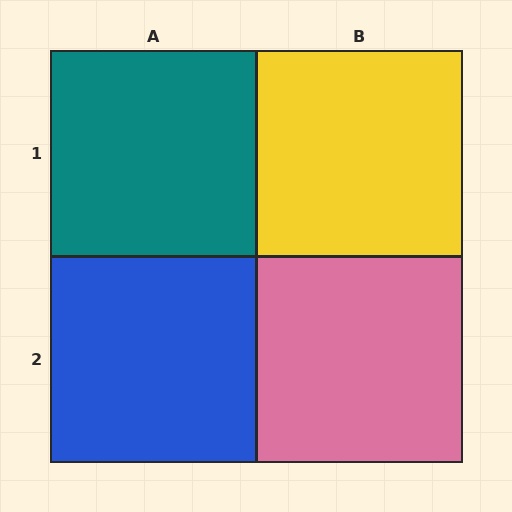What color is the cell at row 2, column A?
Blue.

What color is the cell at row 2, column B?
Pink.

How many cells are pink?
1 cell is pink.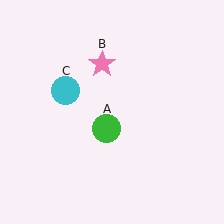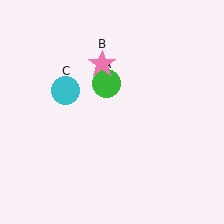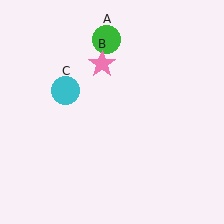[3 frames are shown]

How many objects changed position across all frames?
1 object changed position: green circle (object A).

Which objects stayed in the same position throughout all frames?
Pink star (object B) and cyan circle (object C) remained stationary.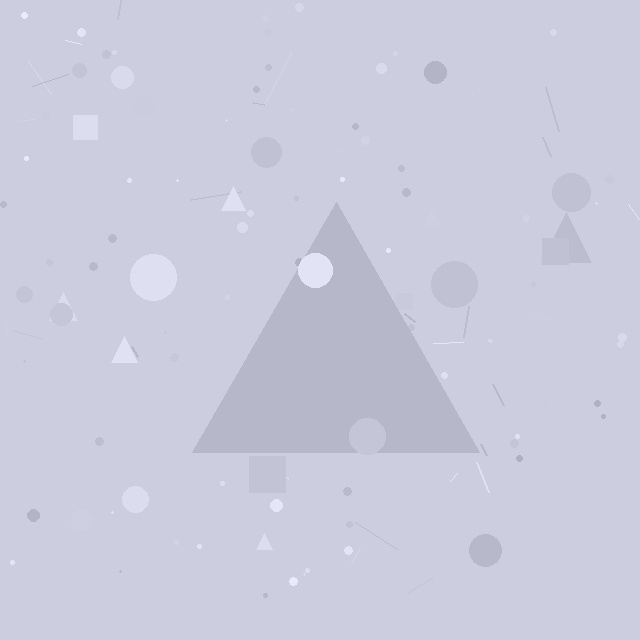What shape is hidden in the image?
A triangle is hidden in the image.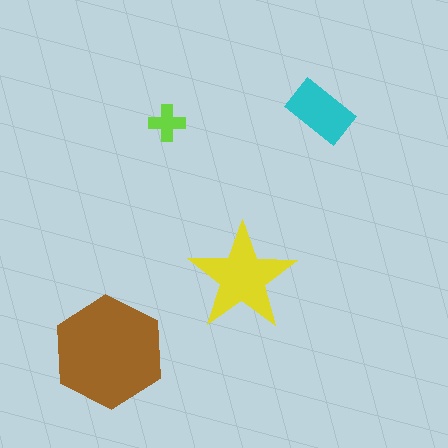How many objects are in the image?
There are 4 objects in the image.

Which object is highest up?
The cyan rectangle is topmost.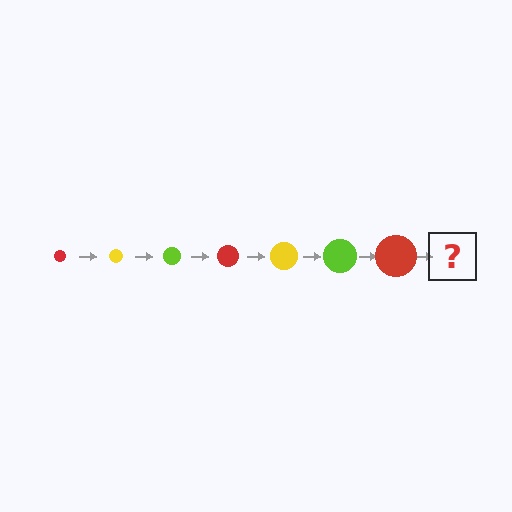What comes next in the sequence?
The next element should be a yellow circle, larger than the previous one.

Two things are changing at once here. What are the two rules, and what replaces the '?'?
The two rules are that the circle grows larger each step and the color cycles through red, yellow, and lime. The '?' should be a yellow circle, larger than the previous one.